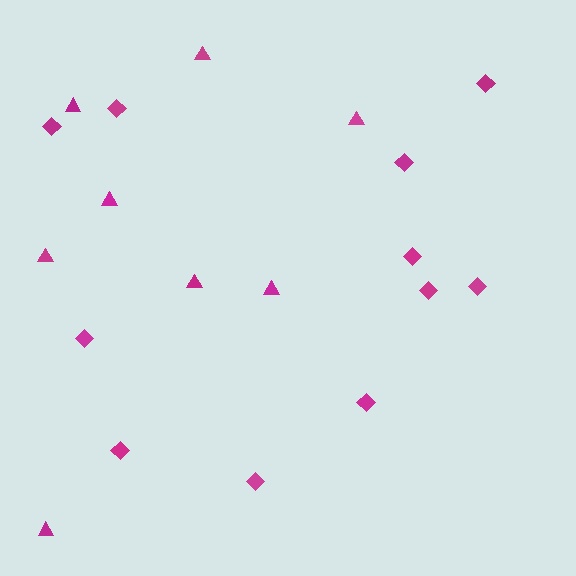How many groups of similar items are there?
There are 2 groups: one group of triangles (8) and one group of diamonds (11).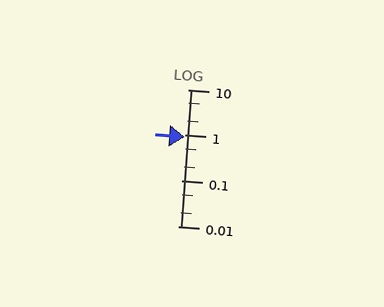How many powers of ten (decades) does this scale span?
The scale spans 3 decades, from 0.01 to 10.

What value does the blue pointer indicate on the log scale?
The pointer indicates approximately 0.89.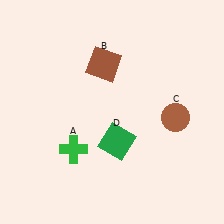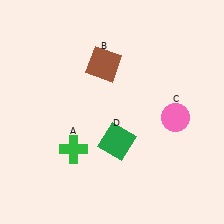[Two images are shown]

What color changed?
The circle (C) changed from brown in Image 1 to pink in Image 2.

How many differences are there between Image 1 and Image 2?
There is 1 difference between the two images.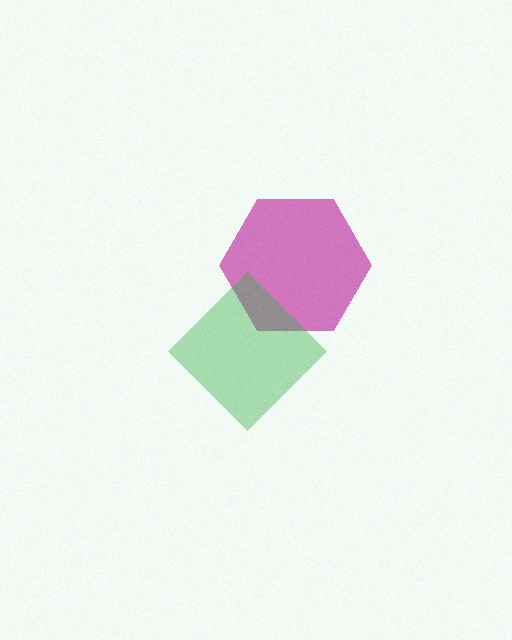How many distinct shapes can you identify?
There are 2 distinct shapes: a magenta hexagon, a green diamond.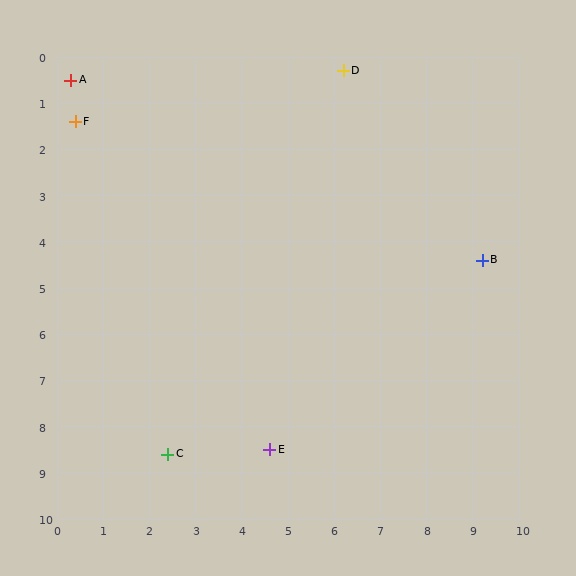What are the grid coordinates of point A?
Point A is at approximately (0.3, 0.5).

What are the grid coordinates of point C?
Point C is at approximately (2.4, 8.6).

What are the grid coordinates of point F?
Point F is at approximately (0.4, 1.4).